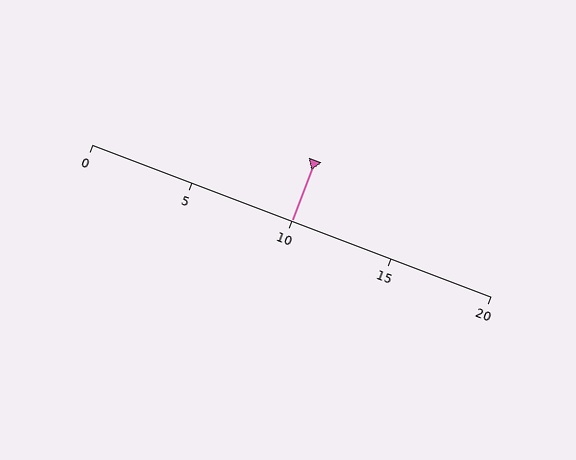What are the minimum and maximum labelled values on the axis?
The axis runs from 0 to 20.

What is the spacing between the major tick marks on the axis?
The major ticks are spaced 5 apart.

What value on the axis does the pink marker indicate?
The marker indicates approximately 10.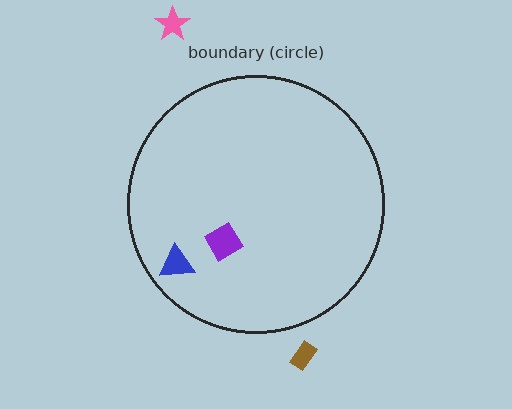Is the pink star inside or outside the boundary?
Outside.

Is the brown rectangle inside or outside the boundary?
Outside.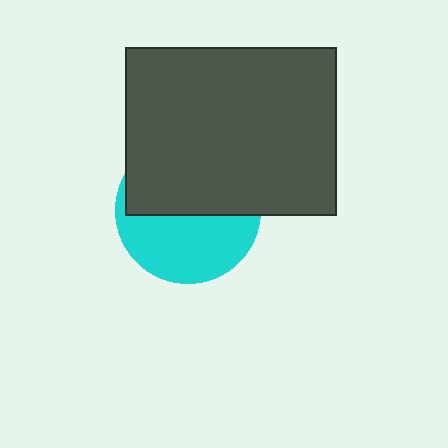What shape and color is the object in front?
The object in front is a dark gray rectangle.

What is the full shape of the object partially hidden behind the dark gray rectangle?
The partially hidden object is a cyan circle.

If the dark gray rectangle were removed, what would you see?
You would see the complete cyan circle.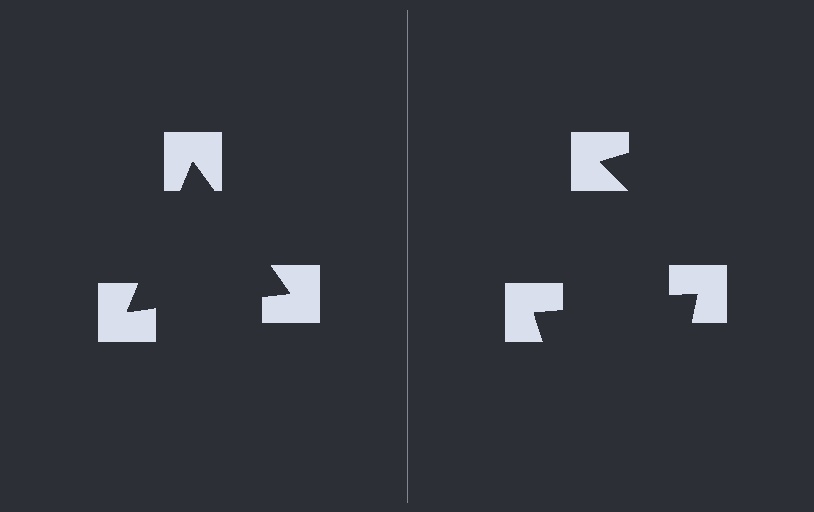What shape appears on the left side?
An illusory triangle.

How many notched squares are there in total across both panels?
6 — 3 on each side.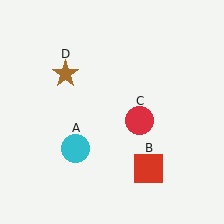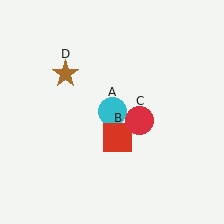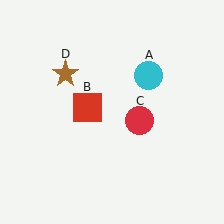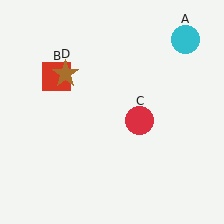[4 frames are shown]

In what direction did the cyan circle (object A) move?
The cyan circle (object A) moved up and to the right.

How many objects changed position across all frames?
2 objects changed position: cyan circle (object A), red square (object B).